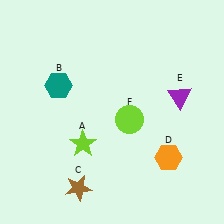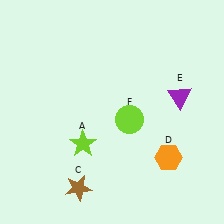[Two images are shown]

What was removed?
The teal hexagon (B) was removed in Image 2.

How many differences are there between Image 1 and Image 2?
There is 1 difference between the two images.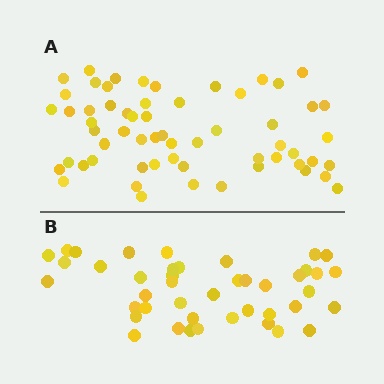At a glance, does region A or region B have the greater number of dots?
Region A (the top region) has more dots.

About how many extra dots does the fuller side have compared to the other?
Region A has approximately 15 more dots than region B.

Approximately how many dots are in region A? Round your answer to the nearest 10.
About 60 dots.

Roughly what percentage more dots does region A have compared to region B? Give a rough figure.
About 40% more.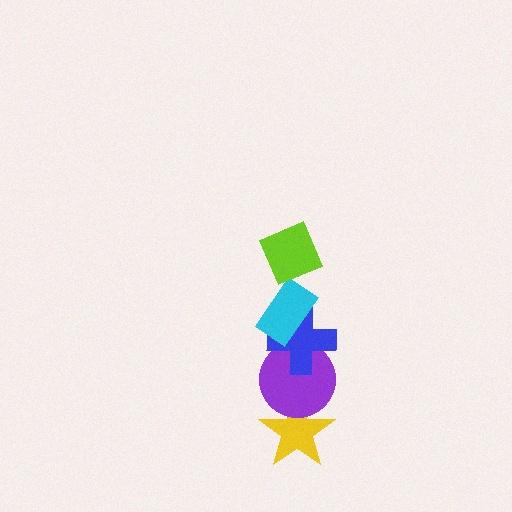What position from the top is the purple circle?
The purple circle is 4th from the top.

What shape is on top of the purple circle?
The blue cross is on top of the purple circle.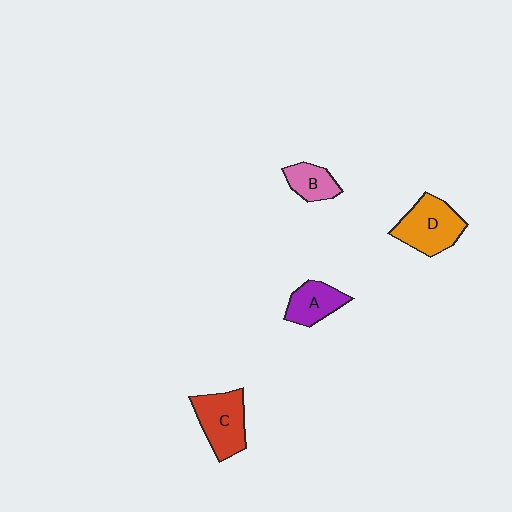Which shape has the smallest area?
Shape B (pink).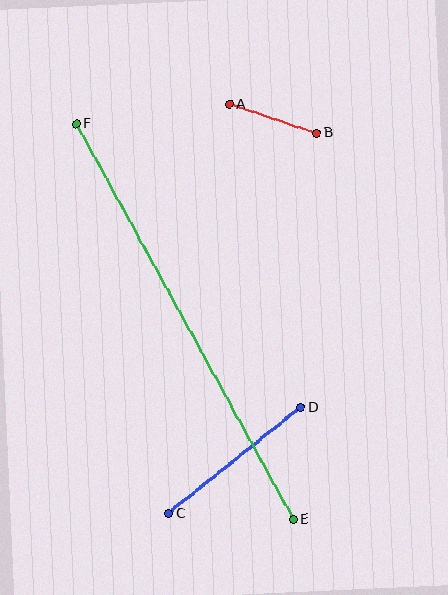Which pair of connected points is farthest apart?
Points E and F are farthest apart.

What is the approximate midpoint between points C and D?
The midpoint is at approximately (235, 461) pixels.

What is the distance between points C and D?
The distance is approximately 170 pixels.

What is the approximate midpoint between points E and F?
The midpoint is at approximately (185, 322) pixels.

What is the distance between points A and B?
The distance is approximately 91 pixels.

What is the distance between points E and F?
The distance is approximately 451 pixels.